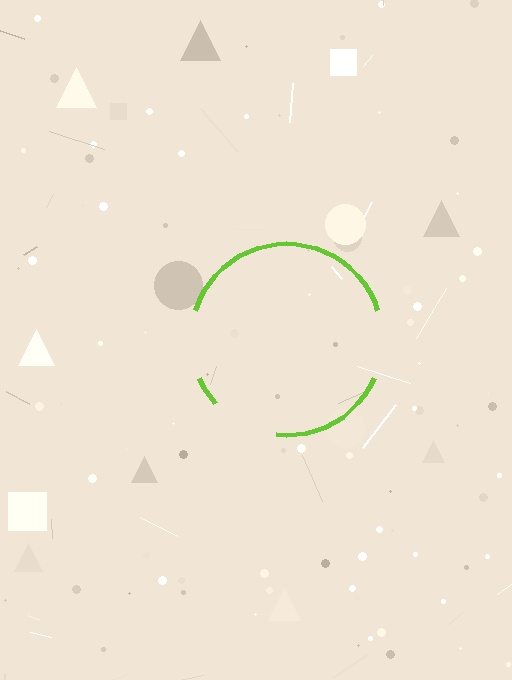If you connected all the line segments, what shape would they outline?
They would outline a circle.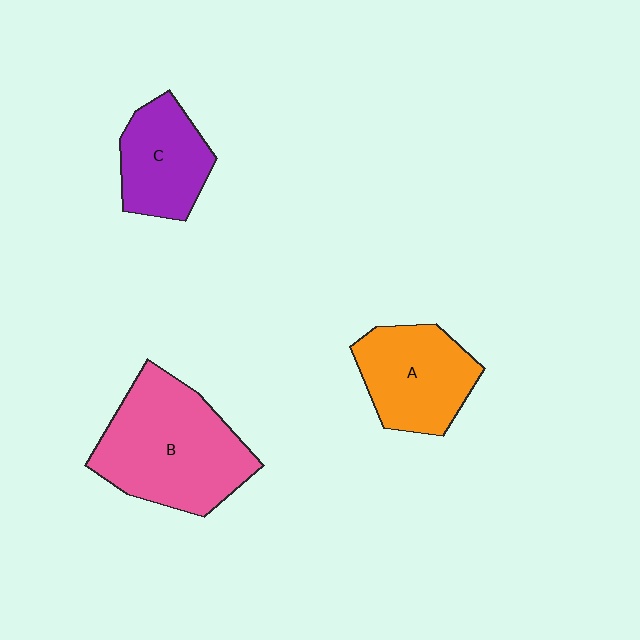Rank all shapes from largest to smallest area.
From largest to smallest: B (pink), A (orange), C (purple).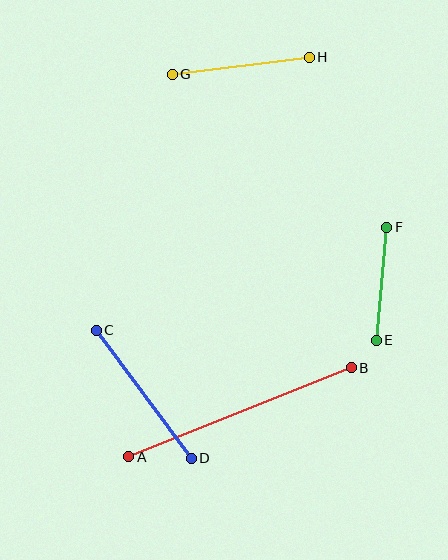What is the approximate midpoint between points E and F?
The midpoint is at approximately (382, 284) pixels.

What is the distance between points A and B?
The distance is approximately 240 pixels.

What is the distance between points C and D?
The distance is approximately 160 pixels.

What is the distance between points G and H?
The distance is approximately 138 pixels.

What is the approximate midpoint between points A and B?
The midpoint is at approximately (240, 412) pixels.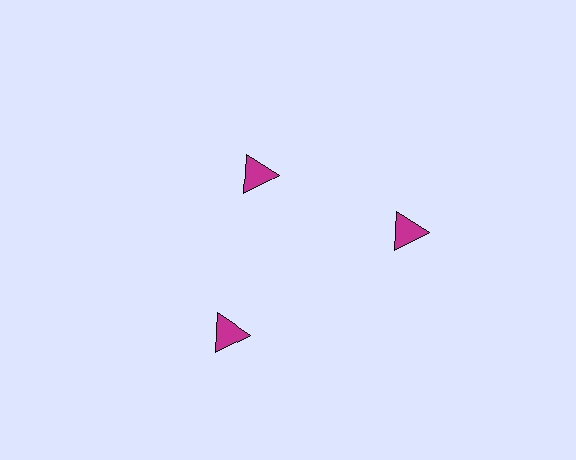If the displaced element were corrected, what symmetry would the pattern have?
It would have 3-fold rotational symmetry — the pattern would map onto itself every 120 degrees.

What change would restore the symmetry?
The symmetry would be restored by moving it outward, back onto the ring so that all 3 triangles sit at equal angles and equal distance from the center.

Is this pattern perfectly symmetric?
No. The 3 magenta triangles are arranged in a ring, but one element near the 11 o'clock position is pulled inward toward the center, breaking the 3-fold rotational symmetry.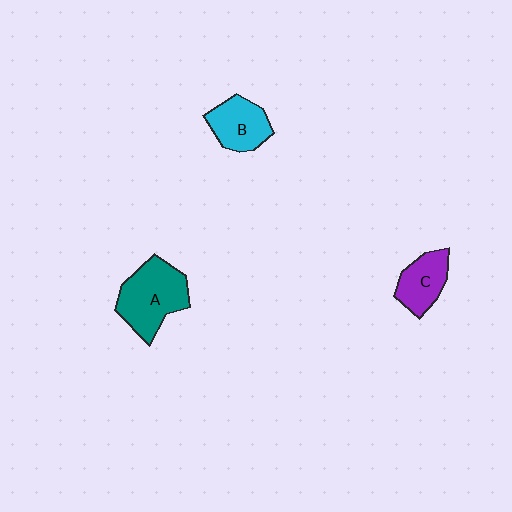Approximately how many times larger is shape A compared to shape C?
Approximately 1.6 times.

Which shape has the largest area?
Shape A (teal).